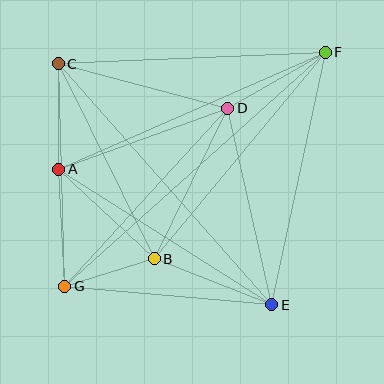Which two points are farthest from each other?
Points F and G are farthest from each other.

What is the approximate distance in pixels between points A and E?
The distance between A and E is approximately 252 pixels.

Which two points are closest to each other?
Points B and G are closest to each other.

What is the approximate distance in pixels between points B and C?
The distance between B and C is approximately 217 pixels.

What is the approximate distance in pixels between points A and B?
The distance between A and B is approximately 131 pixels.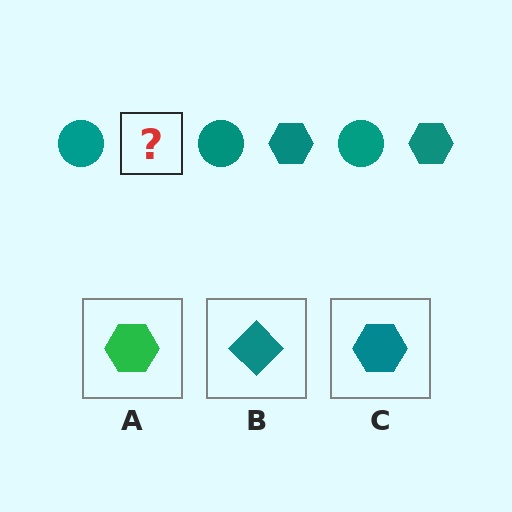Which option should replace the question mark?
Option C.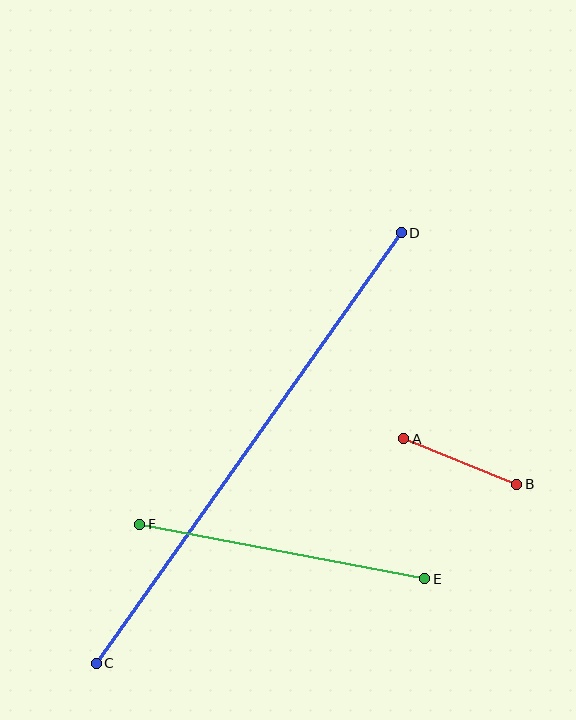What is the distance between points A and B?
The distance is approximately 121 pixels.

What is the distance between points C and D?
The distance is approximately 528 pixels.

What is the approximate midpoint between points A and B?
The midpoint is at approximately (460, 461) pixels.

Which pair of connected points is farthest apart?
Points C and D are farthest apart.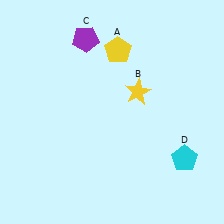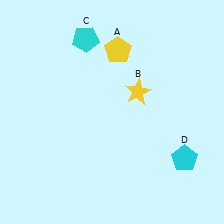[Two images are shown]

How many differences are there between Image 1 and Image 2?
There is 1 difference between the two images.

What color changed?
The pentagon (C) changed from purple in Image 1 to cyan in Image 2.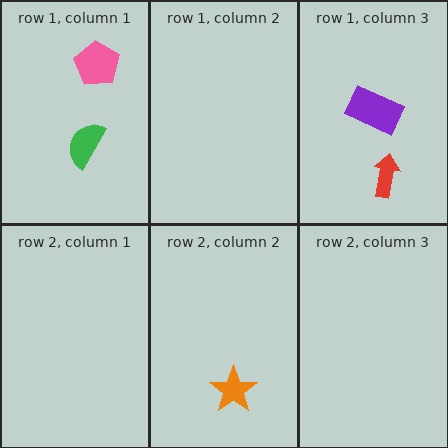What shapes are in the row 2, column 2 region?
The orange star.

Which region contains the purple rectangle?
The row 1, column 3 region.